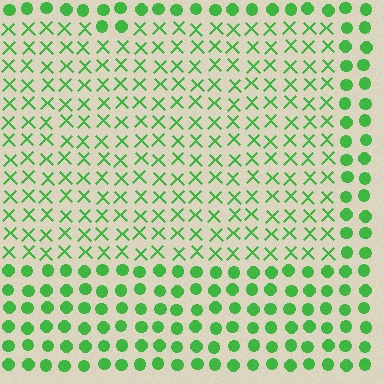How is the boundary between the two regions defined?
The boundary is defined by a change in element shape: X marks inside vs. circles outside. All elements share the same color and spacing.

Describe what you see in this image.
The image is filled with small green elements arranged in a uniform grid. A rectangle-shaped region contains X marks, while the surrounding area contains circles. The boundary is defined purely by the change in element shape.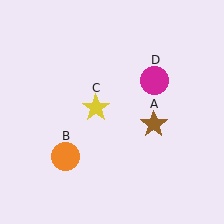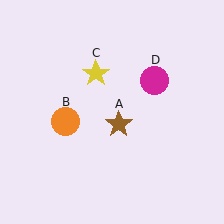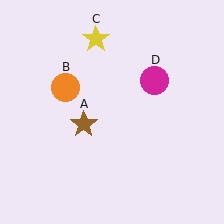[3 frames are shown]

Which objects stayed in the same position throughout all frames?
Magenta circle (object D) remained stationary.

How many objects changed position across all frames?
3 objects changed position: brown star (object A), orange circle (object B), yellow star (object C).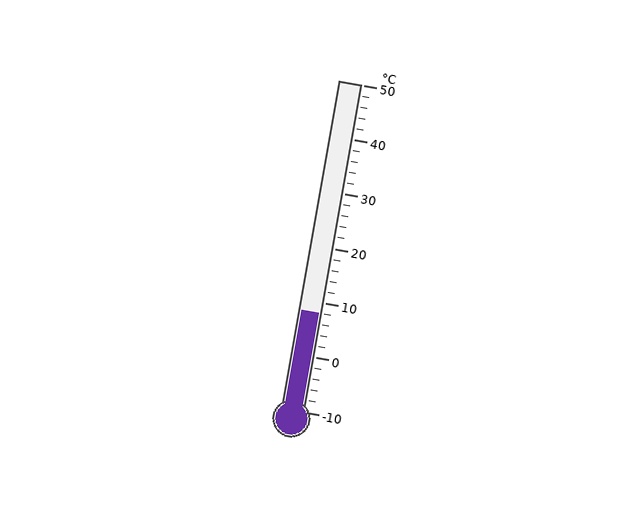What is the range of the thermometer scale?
The thermometer scale ranges from -10°C to 50°C.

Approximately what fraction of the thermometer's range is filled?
The thermometer is filled to approximately 30% of its range.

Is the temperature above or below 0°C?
The temperature is above 0°C.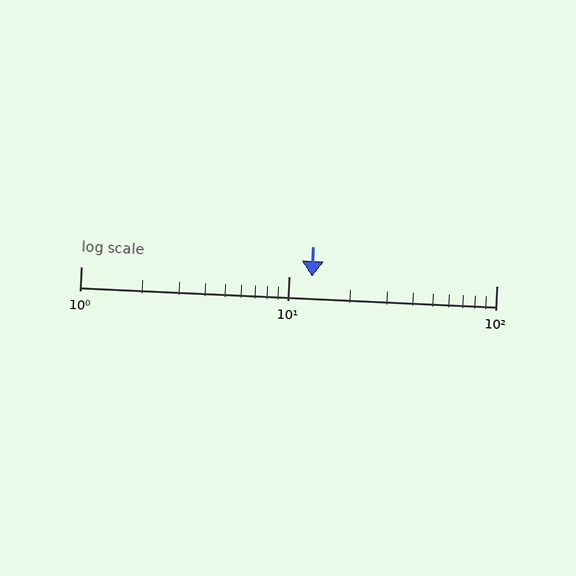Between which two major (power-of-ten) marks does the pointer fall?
The pointer is between 10 and 100.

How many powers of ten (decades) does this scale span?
The scale spans 2 decades, from 1 to 100.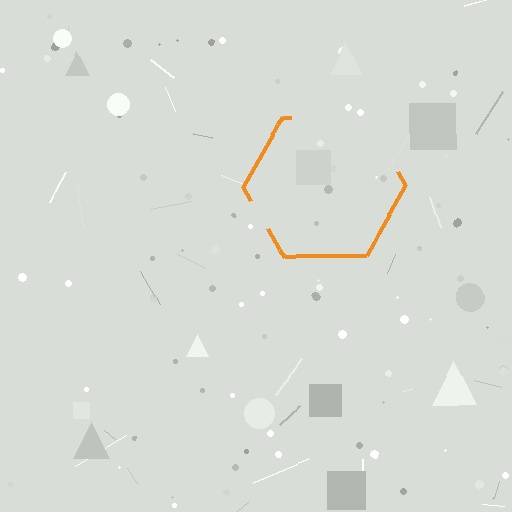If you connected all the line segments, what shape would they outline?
They would outline a hexagon.